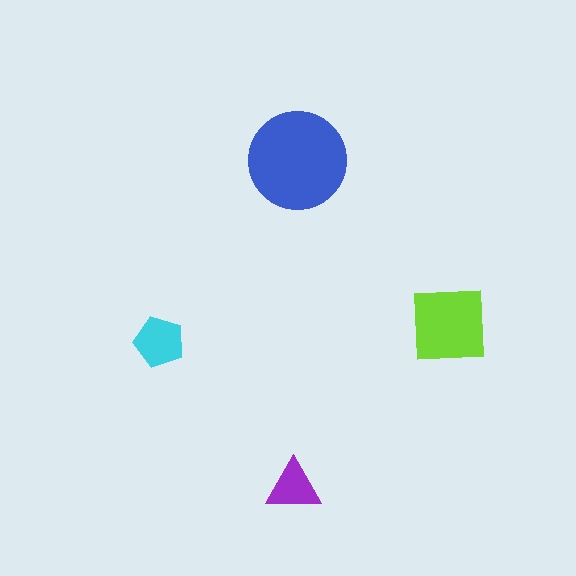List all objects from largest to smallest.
The blue circle, the lime square, the cyan pentagon, the purple triangle.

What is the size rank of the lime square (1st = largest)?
2nd.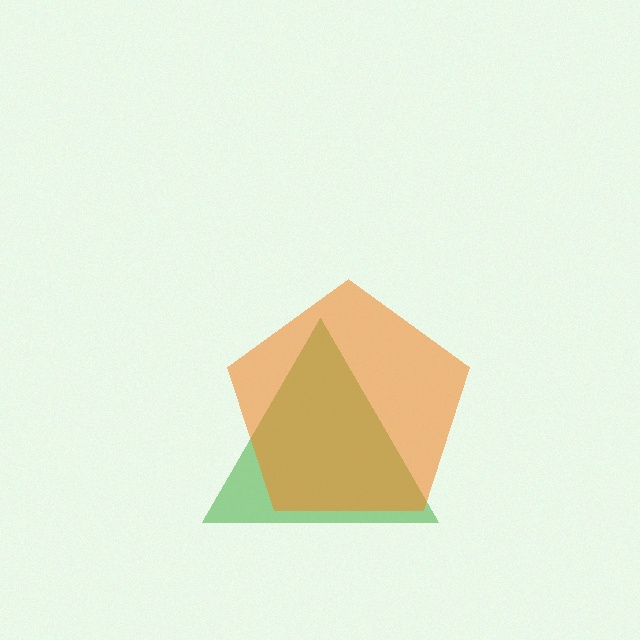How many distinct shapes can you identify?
There are 2 distinct shapes: a green triangle, an orange pentagon.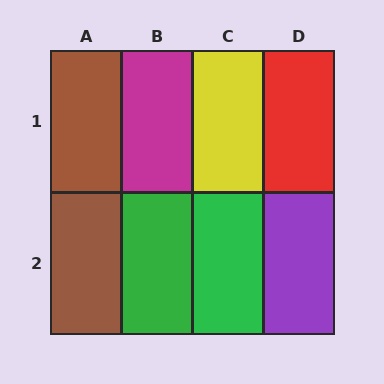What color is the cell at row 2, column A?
Brown.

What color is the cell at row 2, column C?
Green.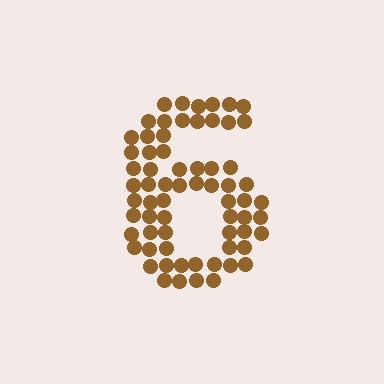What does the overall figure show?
The overall figure shows the digit 6.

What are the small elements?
The small elements are circles.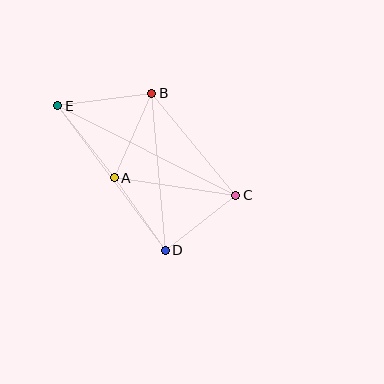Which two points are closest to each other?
Points A and D are closest to each other.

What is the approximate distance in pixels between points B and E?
The distance between B and E is approximately 95 pixels.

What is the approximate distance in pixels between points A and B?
The distance between A and B is approximately 92 pixels.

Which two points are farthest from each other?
Points C and E are farthest from each other.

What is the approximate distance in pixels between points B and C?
The distance between B and C is approximately 132 pixels.